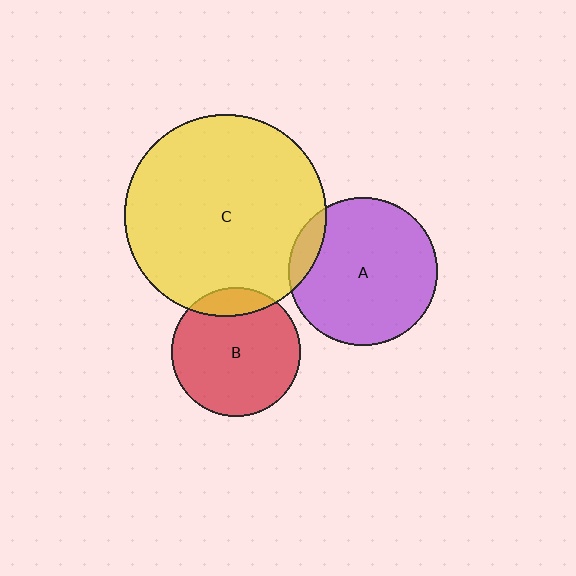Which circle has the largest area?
Circle C (yellow).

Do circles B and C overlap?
Yes.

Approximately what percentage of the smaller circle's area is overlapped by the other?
Approximately 15%.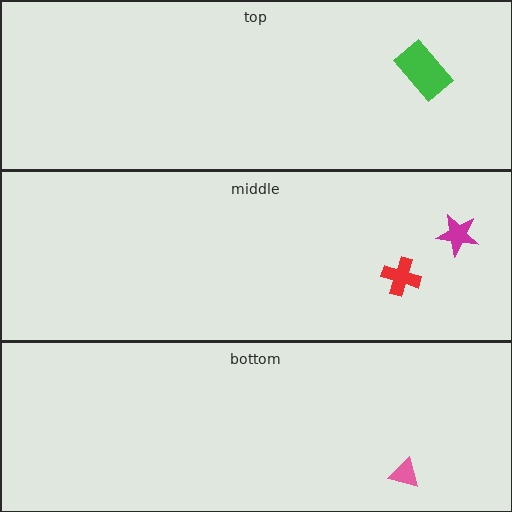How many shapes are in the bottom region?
1.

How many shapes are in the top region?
1.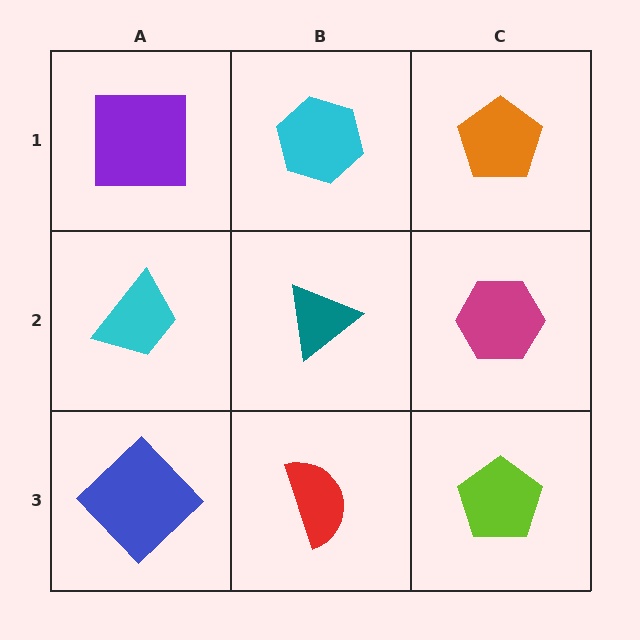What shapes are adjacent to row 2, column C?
An orange pentagon (row 1, column C), a lime pentagon (row 3, column C), a teal triangle (row 2, column B).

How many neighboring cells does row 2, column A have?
3.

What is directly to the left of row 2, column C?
A teal triangle.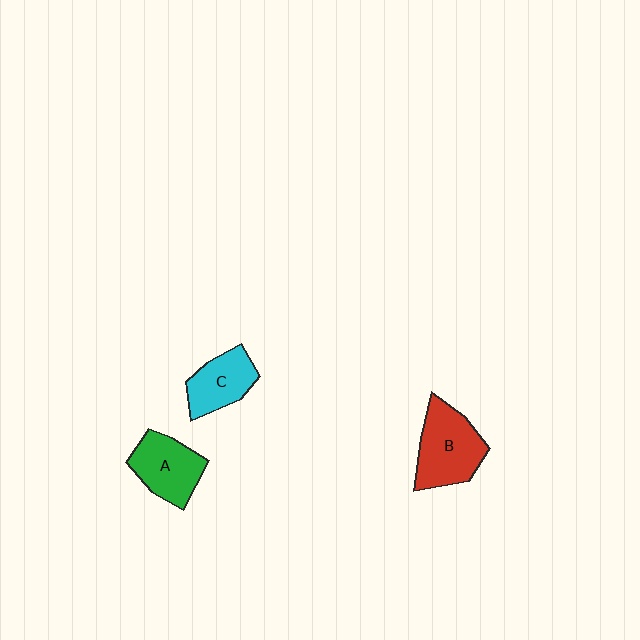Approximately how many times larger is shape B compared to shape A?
Approximately 1.2 times.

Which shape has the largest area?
Shape B (red).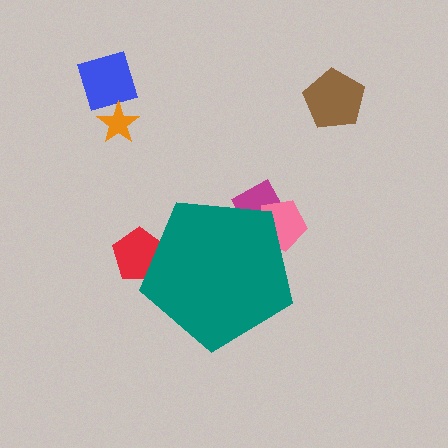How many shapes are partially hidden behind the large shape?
3 shapes are partially hidden.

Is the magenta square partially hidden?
Yes, the magenta square is partially hidden behind the teal pentagon.